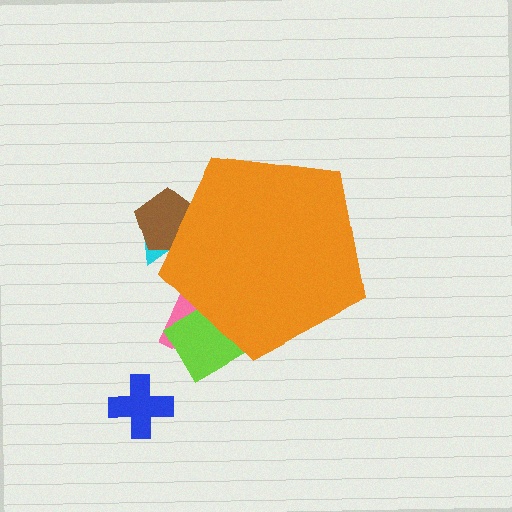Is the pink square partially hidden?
Yes, the pink square is partially hidden behind the orange pentagon.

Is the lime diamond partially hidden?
Yes, the lime diamond is partially hidden behind the orange pentagon.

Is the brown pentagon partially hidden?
Yes, the brown pentagon is partially hidden behind the orange pentagon.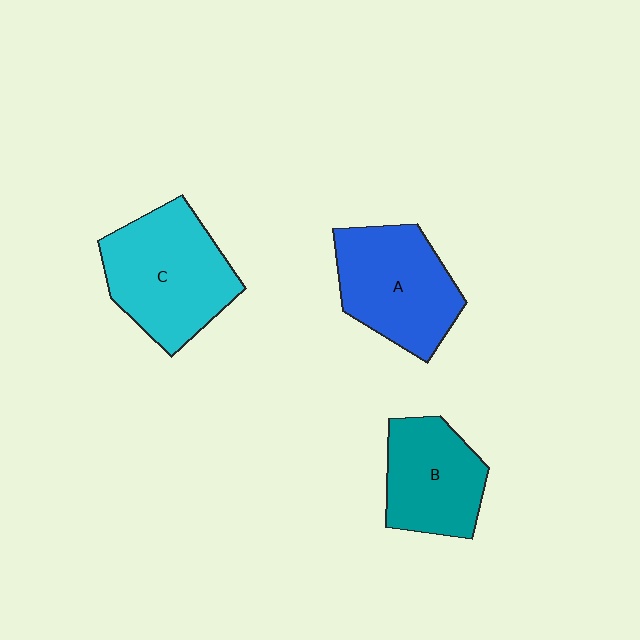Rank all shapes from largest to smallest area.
From largest to smallest: C (cyan), A (blue), B (teal).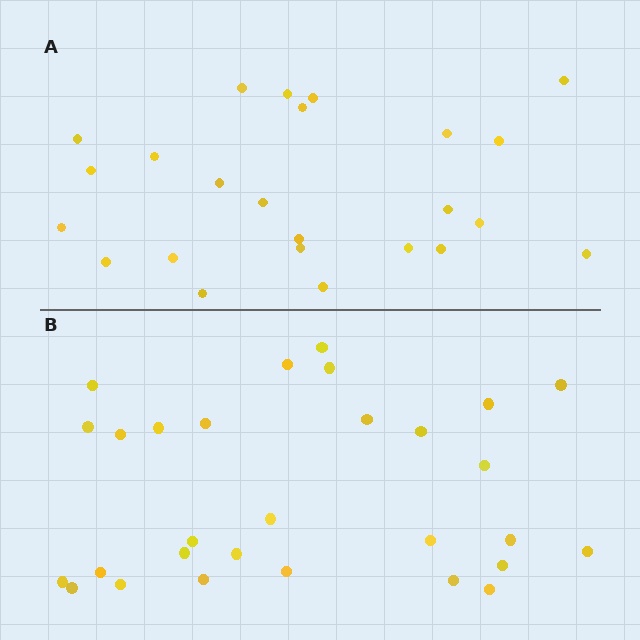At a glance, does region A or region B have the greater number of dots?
Region B (the bottom region) has more dots.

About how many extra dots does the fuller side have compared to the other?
Region B has about 5 more dots than region A.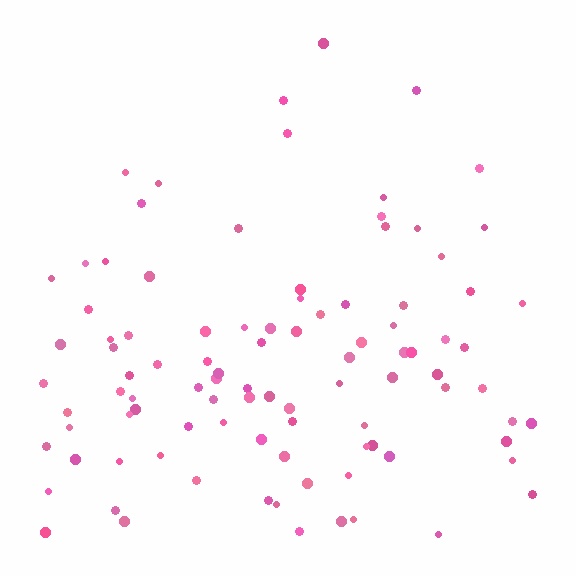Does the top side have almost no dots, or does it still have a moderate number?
Still a moderate number, just noticeably fewer than the bottom.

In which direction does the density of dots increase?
From top to bottom, with the bottom side densest.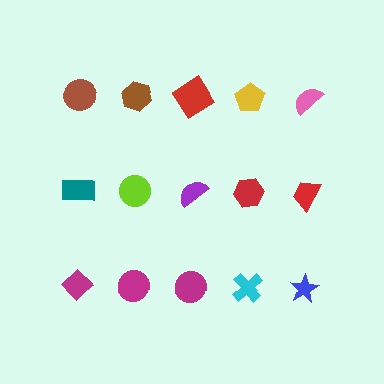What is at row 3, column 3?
A magenta circle.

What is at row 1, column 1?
A brown circle.